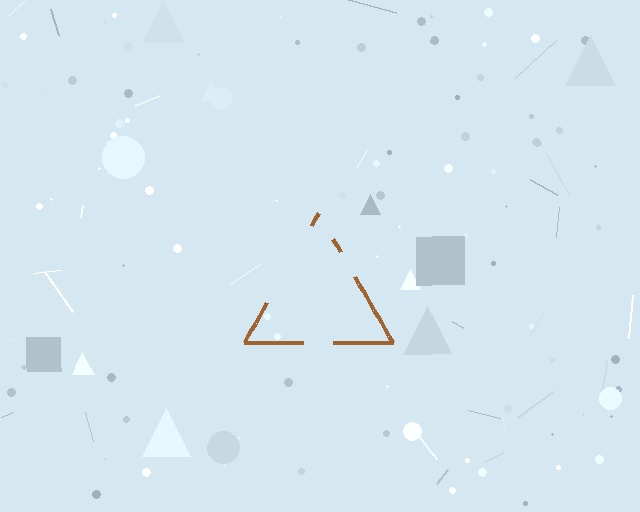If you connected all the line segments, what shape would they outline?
They would outline a triangle.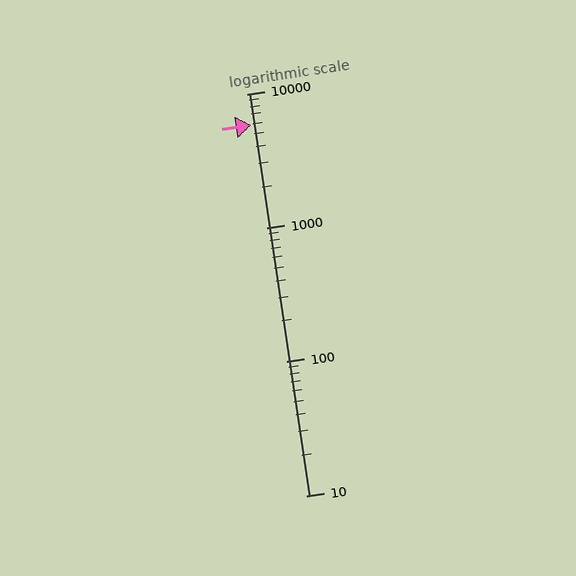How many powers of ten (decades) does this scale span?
The scale spans 3 decades, from 10 to 10000.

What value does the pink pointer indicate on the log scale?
The pointer indicates approximately 5900.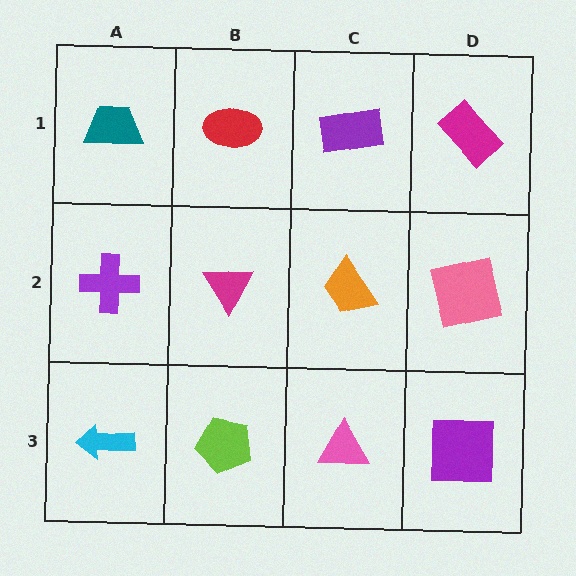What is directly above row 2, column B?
A red ellipse.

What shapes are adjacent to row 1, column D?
A pink square (row 2, column D), a purple rectangle (row 1, column C).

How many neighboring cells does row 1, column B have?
3.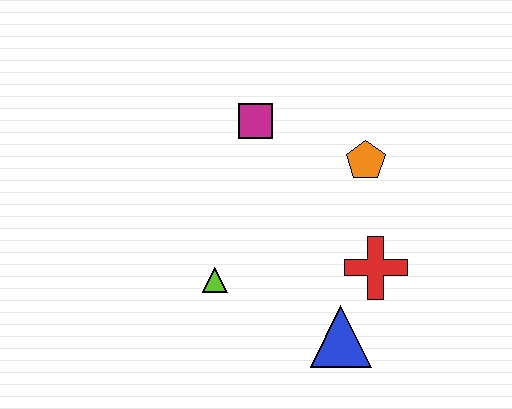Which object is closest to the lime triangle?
The blue triangle is closest to the lime triangle.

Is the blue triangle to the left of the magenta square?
No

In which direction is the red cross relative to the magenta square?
The red cross is below the magenta square.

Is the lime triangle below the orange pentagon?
Yes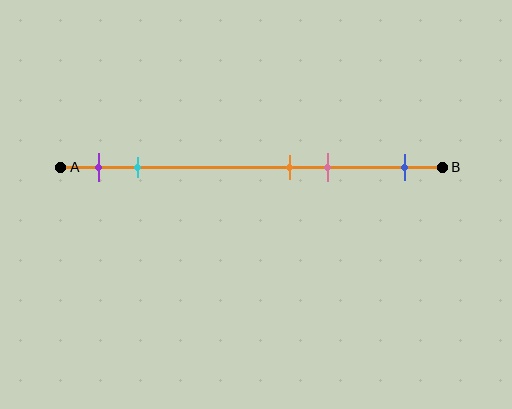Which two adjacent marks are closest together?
The orange and pink marks are the closest adjacent pair.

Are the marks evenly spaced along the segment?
No, the marks are not evenly spaced.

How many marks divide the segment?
There are 5 marks dividing the segment.